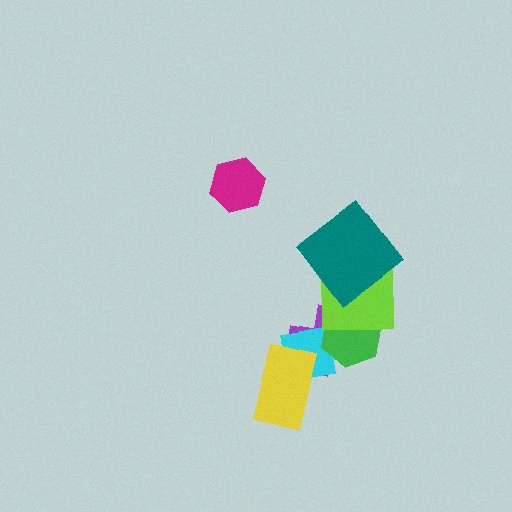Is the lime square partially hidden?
Yes, it is partially covered by another shape.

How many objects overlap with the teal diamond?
1 object overlaps with the teal diamond.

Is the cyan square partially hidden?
Yes, it is partially covered by another shape.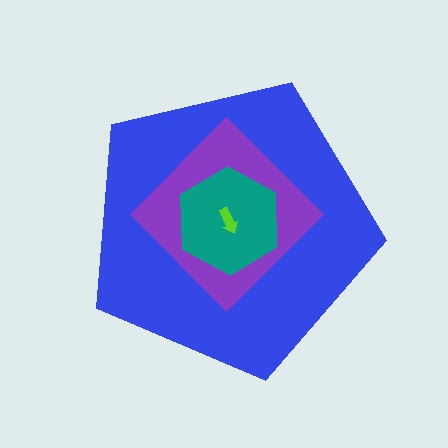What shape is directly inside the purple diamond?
The teal hexagon.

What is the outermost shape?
The blue pentagon.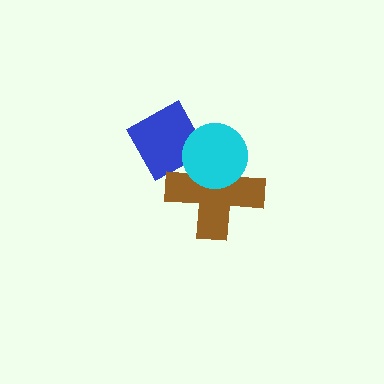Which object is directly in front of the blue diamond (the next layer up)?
The brown cross is directly in front of the blue diamond.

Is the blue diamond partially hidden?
Yes, it is partially covered by another shape.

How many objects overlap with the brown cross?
2 objects overlap with the brown cross.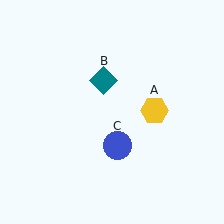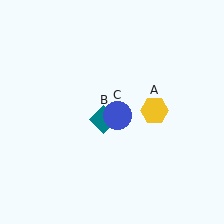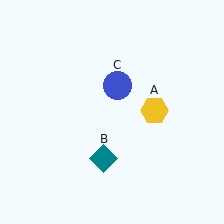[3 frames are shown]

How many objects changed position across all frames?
2 objects changed position: teal diamond (object B), blue circle (object C).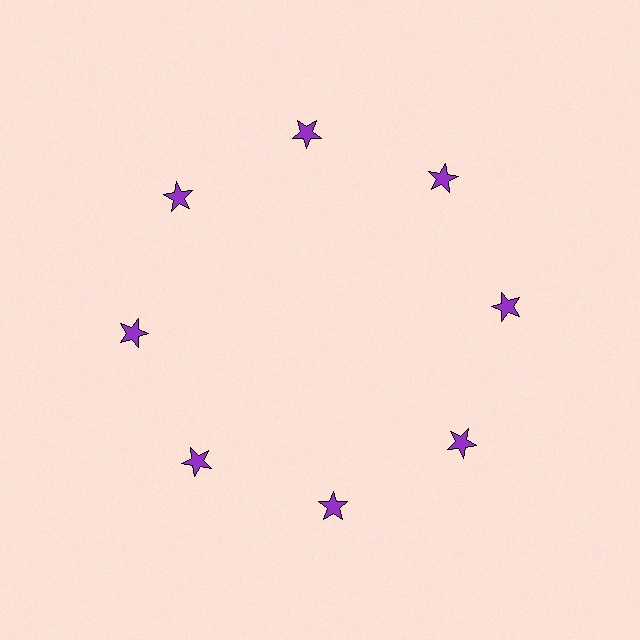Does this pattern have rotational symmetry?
Yes, this pattern has 8-fold rotational symmetry. It looks the same after rotating 45 degrees around the center.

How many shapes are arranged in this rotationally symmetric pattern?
There are 8 shapes, arranged in 8 groups of 1.